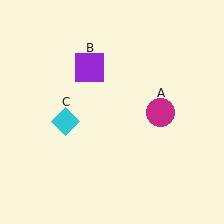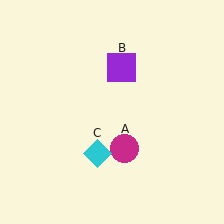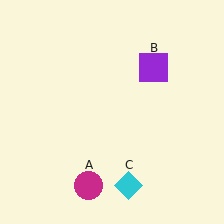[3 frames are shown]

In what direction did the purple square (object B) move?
The purple square (object B) moved right.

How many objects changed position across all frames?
3 objects changed position: magenta circle (object A), purple square (object B), cyan diamond (object C).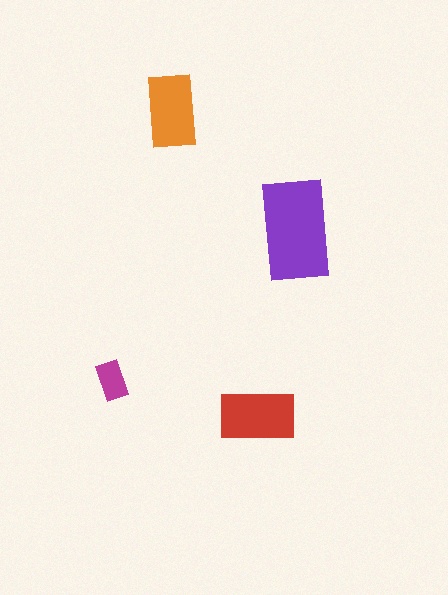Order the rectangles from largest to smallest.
the purple one, the red one, the orange one, the magenta one.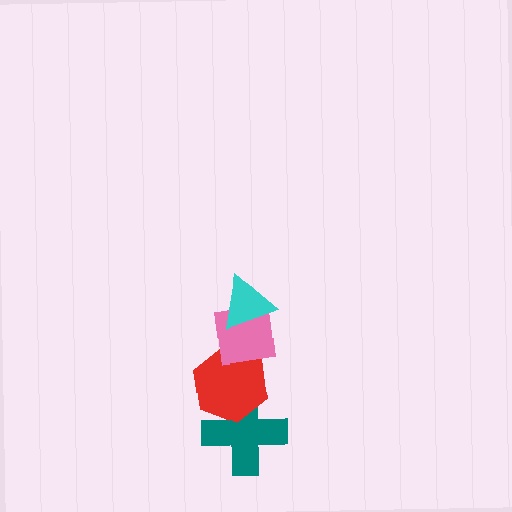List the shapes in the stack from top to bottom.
From top to bottom: the cyan triangle, the pink square, the red hexagon, the teal cross.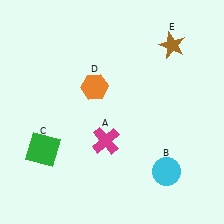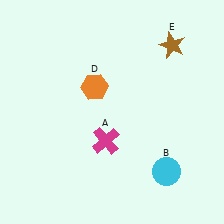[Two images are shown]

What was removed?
The green square (C) was removed in Image 2.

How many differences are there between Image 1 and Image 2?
There is 1 difference between the two images.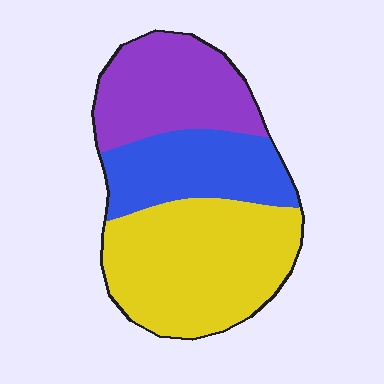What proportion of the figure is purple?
Purple takes up about one quarter (1/4) of the figure.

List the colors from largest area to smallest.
From largest to smallest: yellow, purple, blue.